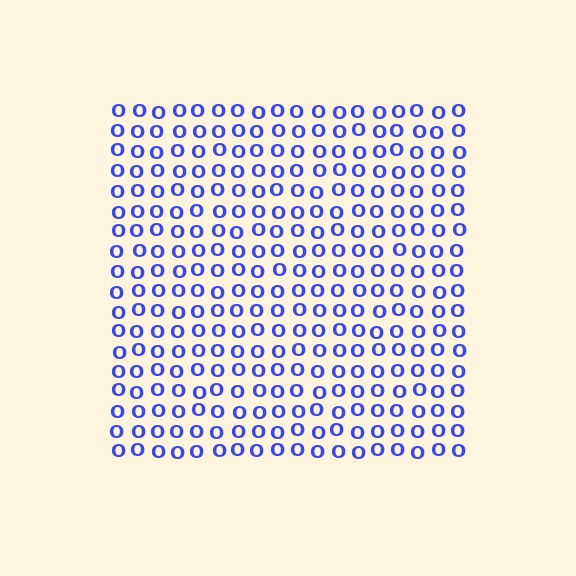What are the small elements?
The small elements are letter O's.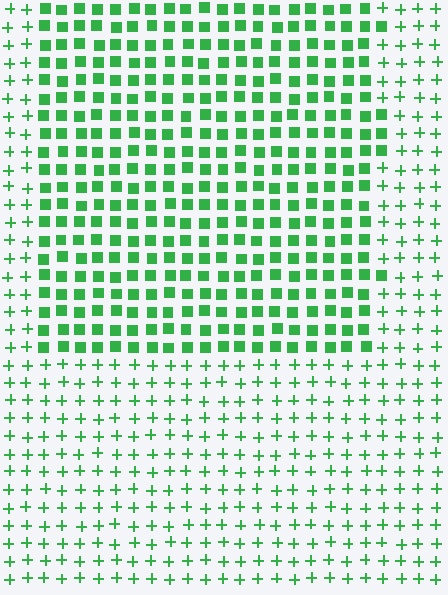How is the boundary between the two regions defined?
The boundary is defined by a change in element shape: squares inside vs. plus signs outside. All elements share the same color and spacing.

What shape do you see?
I see a rectangle.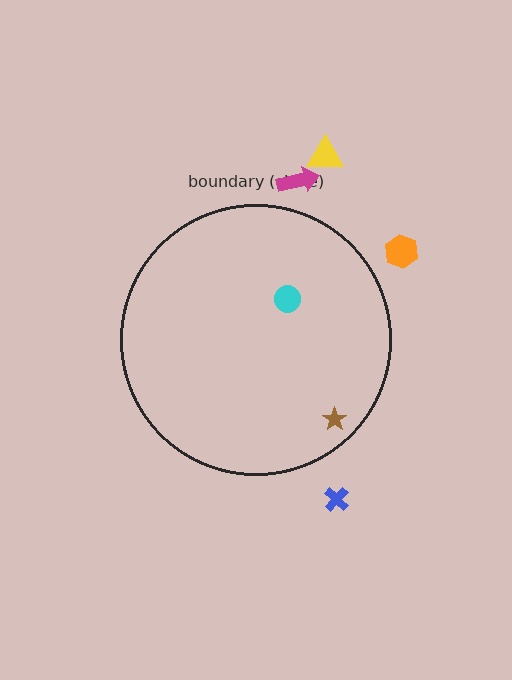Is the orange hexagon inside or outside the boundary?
Outside.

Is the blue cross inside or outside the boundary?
Outside.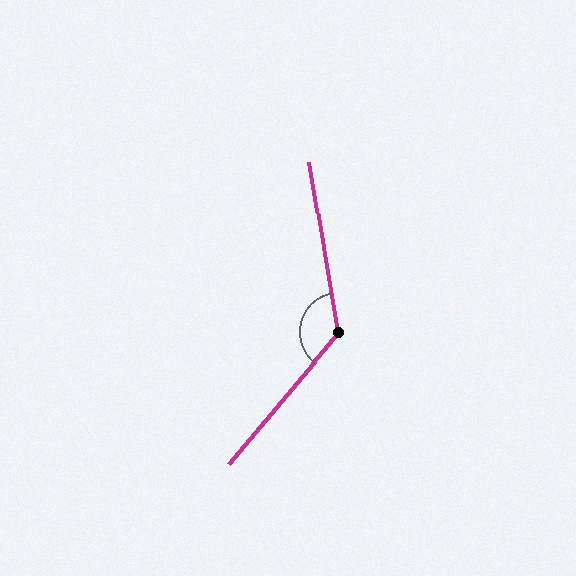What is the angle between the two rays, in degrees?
Approximately 131 degrees.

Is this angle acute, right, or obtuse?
It is obtuse.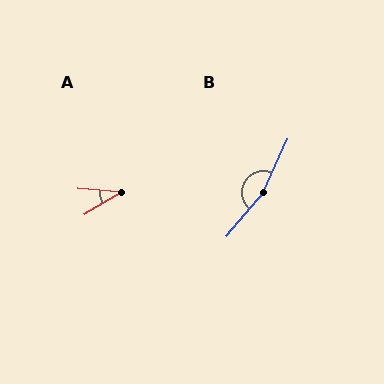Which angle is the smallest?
A, at approximately 36 degrees.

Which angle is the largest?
B, at approximately 165 degrees.